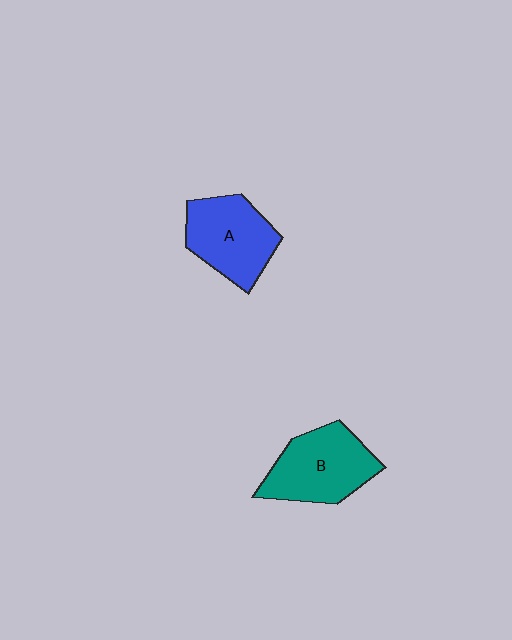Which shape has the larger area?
Shape B (teal).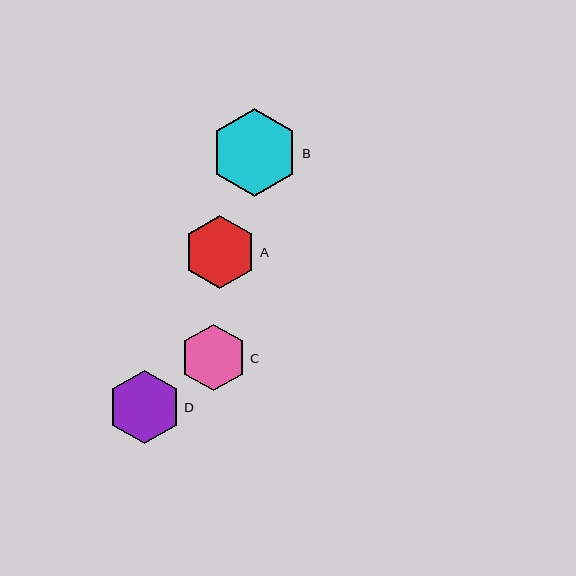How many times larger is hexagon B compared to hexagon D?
Hexagon B is approximately 1.2 times the size of hexagon D.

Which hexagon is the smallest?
Hexagon C is the smallest with a size of approximately 67 pixels.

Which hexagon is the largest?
Hexagon B is the largest with a size of approximately 88 pixels.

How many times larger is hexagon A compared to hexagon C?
Hexagon A is approximately 1.1 times the size of hexagon C.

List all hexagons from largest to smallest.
From largest to smallest: B, A, D, C.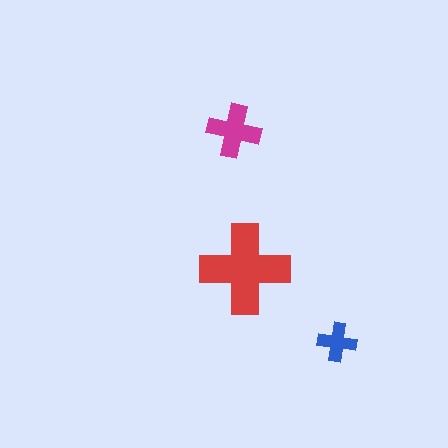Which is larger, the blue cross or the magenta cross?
The magenta one.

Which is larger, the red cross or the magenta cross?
The red one.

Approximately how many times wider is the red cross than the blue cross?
About 2.5 times wider.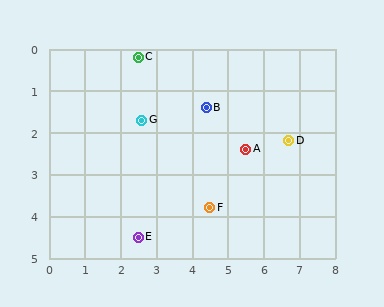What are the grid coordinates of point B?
Point B is at approximately (4.4, 1.4).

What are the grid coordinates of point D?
Point D is at approximately (6.7, 2.2).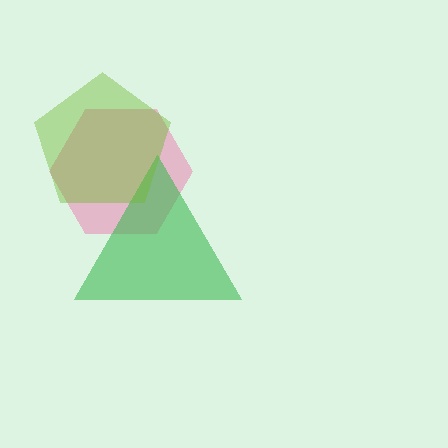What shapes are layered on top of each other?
The layered shapes are: a pink hexagon, a green triangle, a lime pentagon.